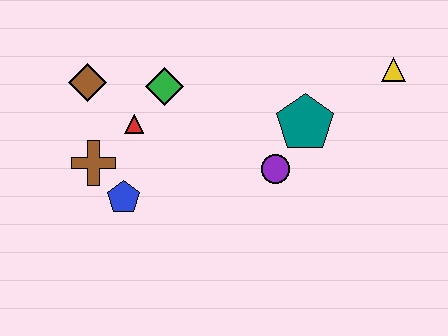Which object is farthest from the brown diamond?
The yellow triangle is farthest from the brown diamond.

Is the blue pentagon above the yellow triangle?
No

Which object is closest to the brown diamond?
The red triangle is closest to the brown diamond.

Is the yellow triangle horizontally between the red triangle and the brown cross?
No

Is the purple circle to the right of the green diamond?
Yes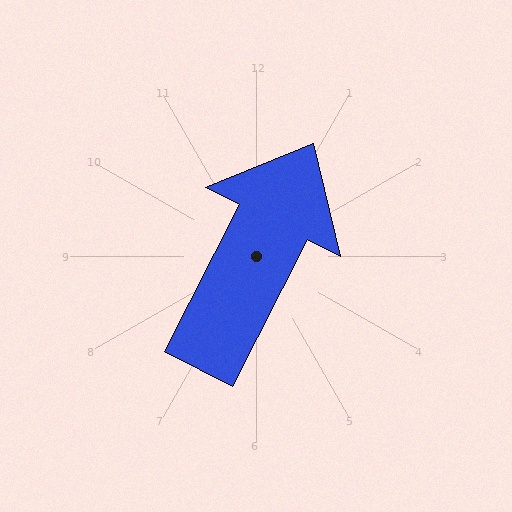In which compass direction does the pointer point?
Northeast.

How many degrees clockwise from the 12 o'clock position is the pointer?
Approximately 27 degrees.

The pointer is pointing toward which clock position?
Roughly 1 o'clock.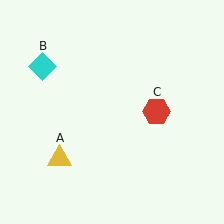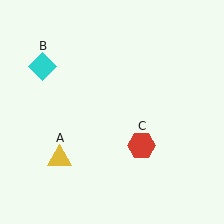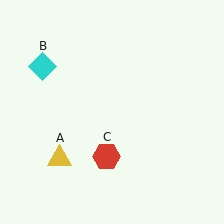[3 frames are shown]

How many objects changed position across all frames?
1 object changed position: red hexagon (object C).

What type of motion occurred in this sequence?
The red hexagon (object C) rotated clockwise around the center of the scene.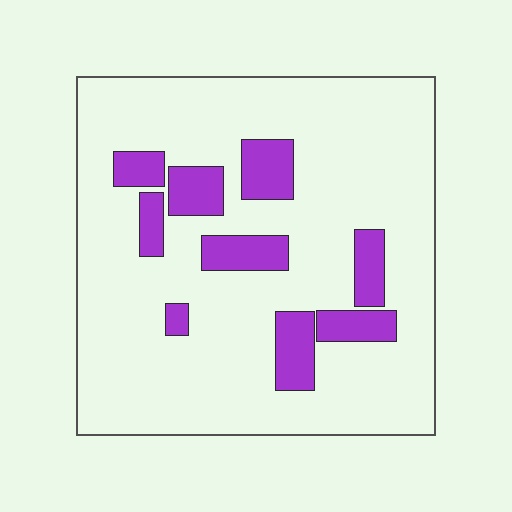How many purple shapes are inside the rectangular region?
9.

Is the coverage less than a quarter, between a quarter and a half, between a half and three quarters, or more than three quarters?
Less than a quarter.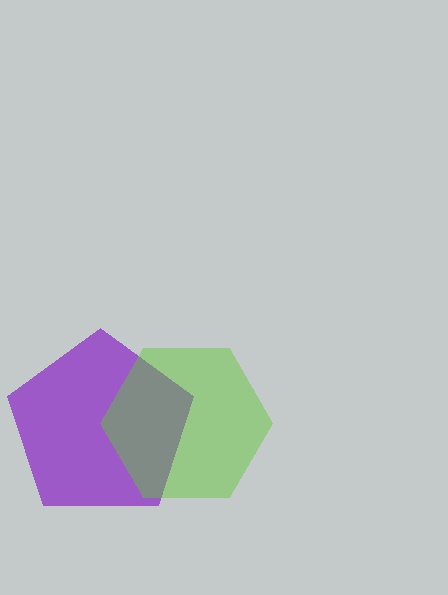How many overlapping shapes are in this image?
There are 2 overlapping shapes in the image.